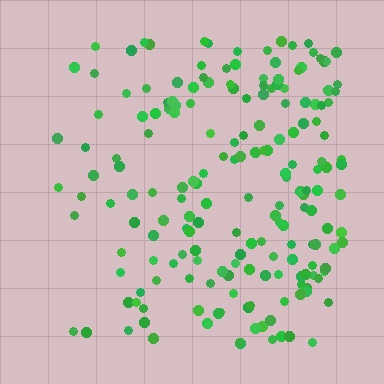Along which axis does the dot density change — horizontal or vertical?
Horizontal.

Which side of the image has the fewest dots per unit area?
The left.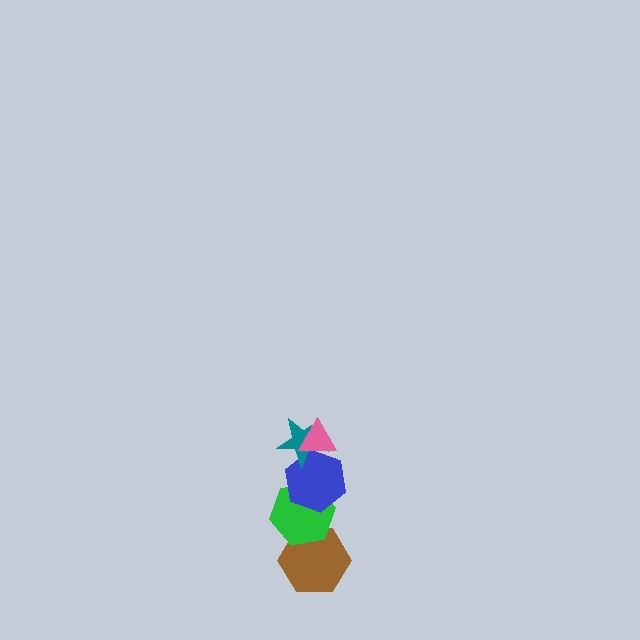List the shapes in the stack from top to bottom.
From top to bottom: the pink triangle, the teal star, the blue hexagon, the green hexagon, the brown hexagon.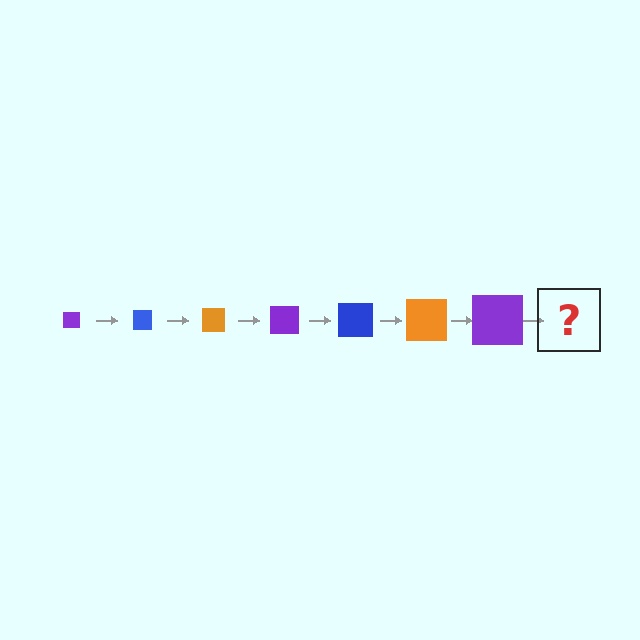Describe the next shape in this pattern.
It should be a blue square, larger than the previous one.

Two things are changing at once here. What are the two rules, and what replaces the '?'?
The two rules are that the square grows larger each step and the color cycles through purple, blue, and orange. The '?' should be a blue square, larger than the previous one.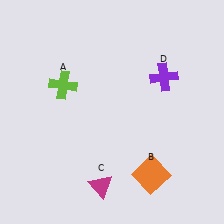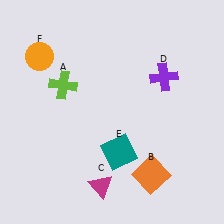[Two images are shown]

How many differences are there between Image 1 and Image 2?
There are 2 differences between the two images.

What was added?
A teal square (E), an orange circle (F) were added in Image 2.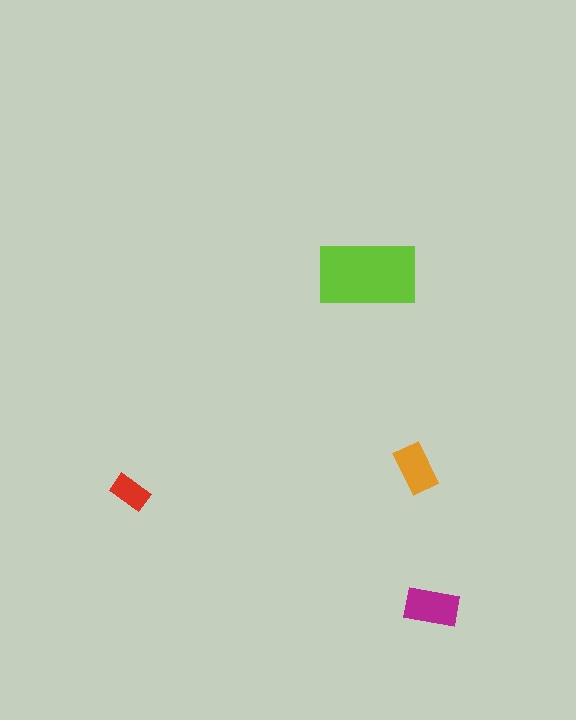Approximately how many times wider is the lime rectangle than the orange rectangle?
About 2 times wider.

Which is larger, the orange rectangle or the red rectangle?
The orange one.